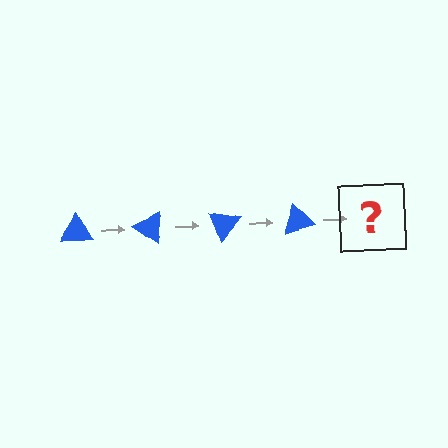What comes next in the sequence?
The next element should be a blue triangle rotated 140 degrees.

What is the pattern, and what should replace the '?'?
The pattern is that the triangle rotates 35 degrees each step. The '?' should be a blue triangle rotated 140 degrees.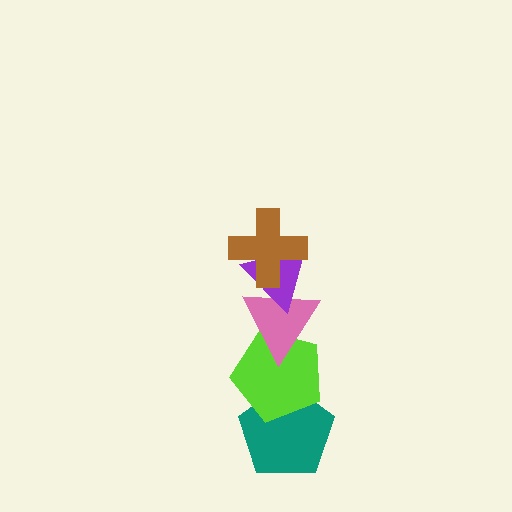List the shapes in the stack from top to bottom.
From top to bottom: the brown cross, the purple triangle, the pink triangle, the lime pentagon, the teal pentagon.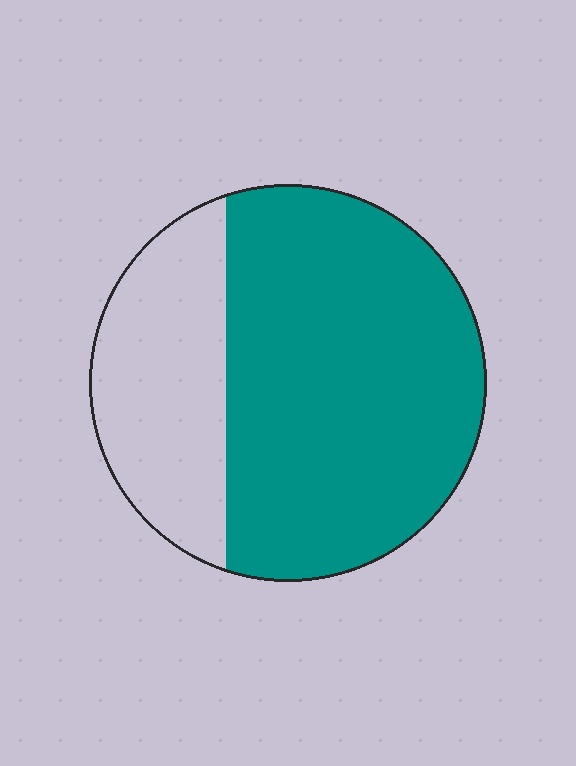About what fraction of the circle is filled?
About two thirds (2/3).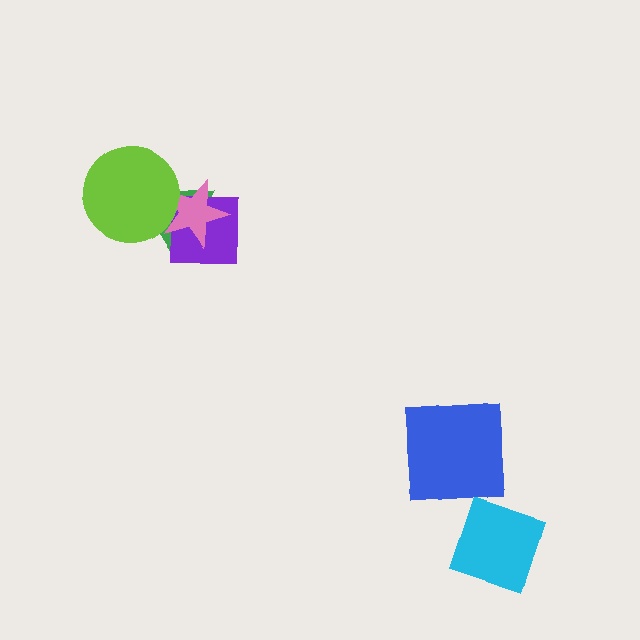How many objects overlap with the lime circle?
2 objects overlap with the lime circle.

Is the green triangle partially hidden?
Yes, it is partially covered by another shape.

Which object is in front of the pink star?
The lime circle is in front of the pink star.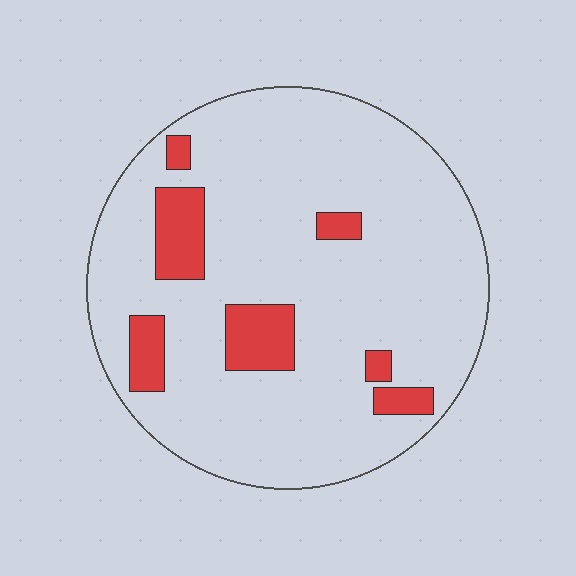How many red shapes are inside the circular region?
7.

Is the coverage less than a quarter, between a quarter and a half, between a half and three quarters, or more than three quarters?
Less than a quarter.